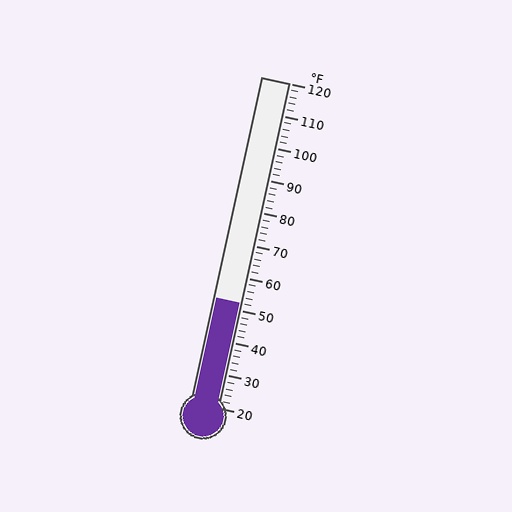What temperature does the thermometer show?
The thermometer shows approximately 52°F.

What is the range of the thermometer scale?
The thermometer scale ranges from 20°F to 120°F.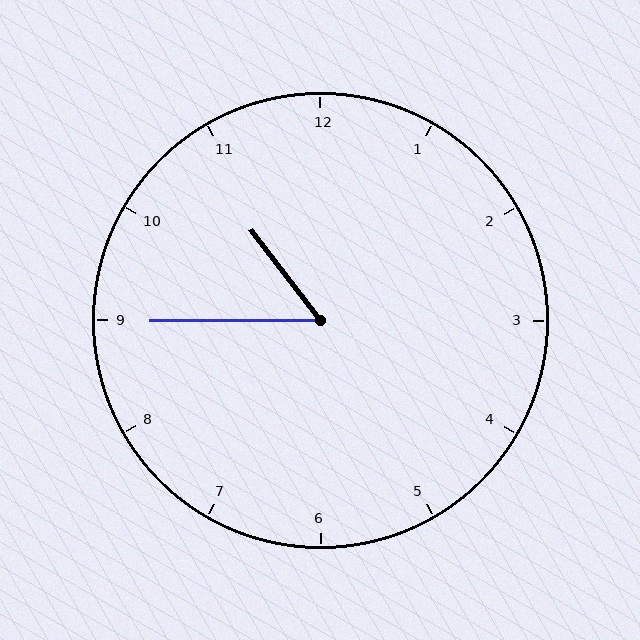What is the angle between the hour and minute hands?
Approximately 52 degrees.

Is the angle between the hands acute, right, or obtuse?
It is acute.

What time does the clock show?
10:45.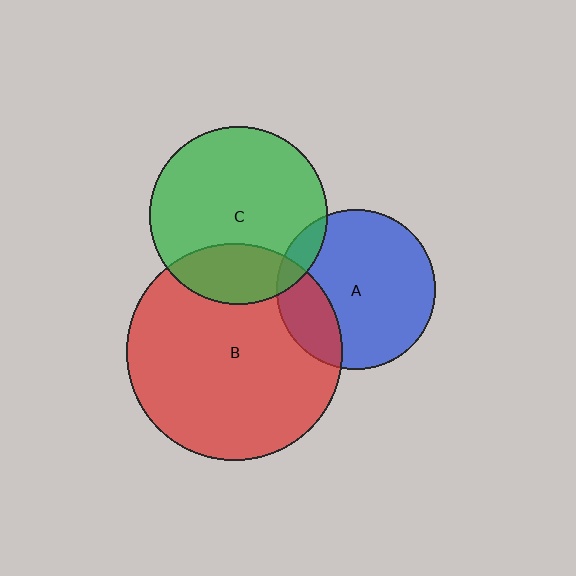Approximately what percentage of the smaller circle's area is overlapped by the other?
Approximately 25%.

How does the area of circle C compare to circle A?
Approximately 1.2 times.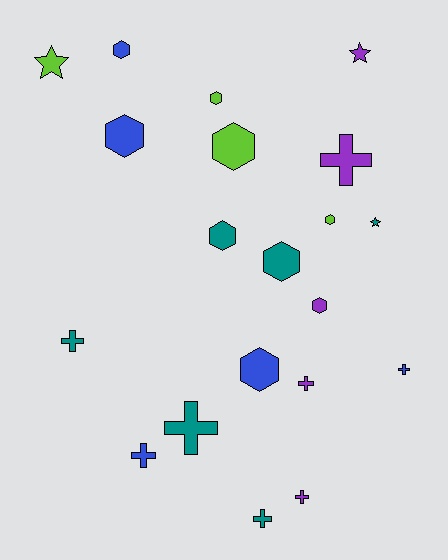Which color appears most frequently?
Teal, with 6 objects.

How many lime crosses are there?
There are no lime crosses.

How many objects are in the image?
There are 20 objects.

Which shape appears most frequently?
Hexagon, with 9 objects.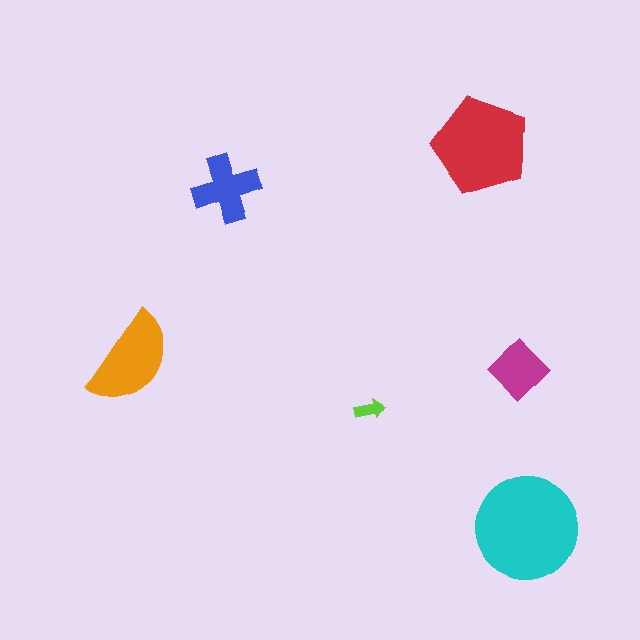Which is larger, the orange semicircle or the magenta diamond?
The orange semicircle.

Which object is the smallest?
The lime arrow.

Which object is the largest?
The cyan circle.